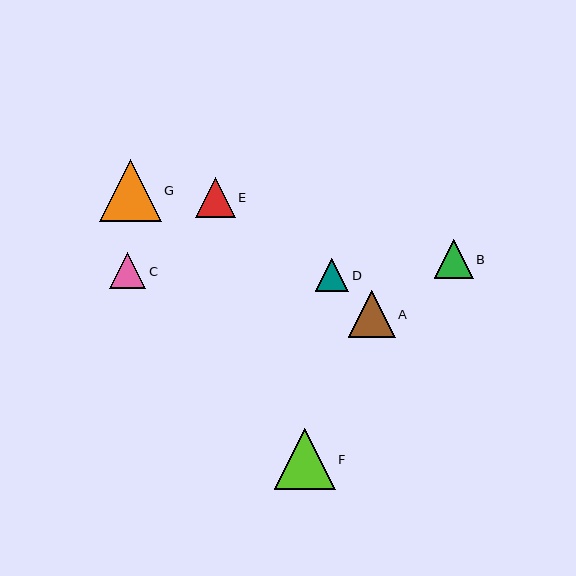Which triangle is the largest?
Triangle G is the largest with a size of approximately 62 pixels.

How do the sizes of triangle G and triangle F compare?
Triangle G and triangle F are approximately the same size.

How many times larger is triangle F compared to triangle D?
Triangle F is approximately 1.8 times the size of triangle D.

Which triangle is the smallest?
Triangle D is the smallest with a size of approximately 33 pixels.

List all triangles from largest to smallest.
From largest to smallest: G, F, A, E, B, C, D.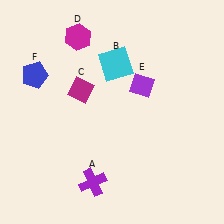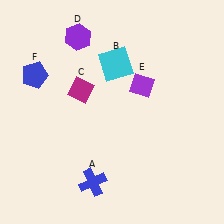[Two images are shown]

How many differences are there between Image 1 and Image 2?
There are 2 differences between the two images.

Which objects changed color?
A changed from purple to blue. D changed from magenta to purple.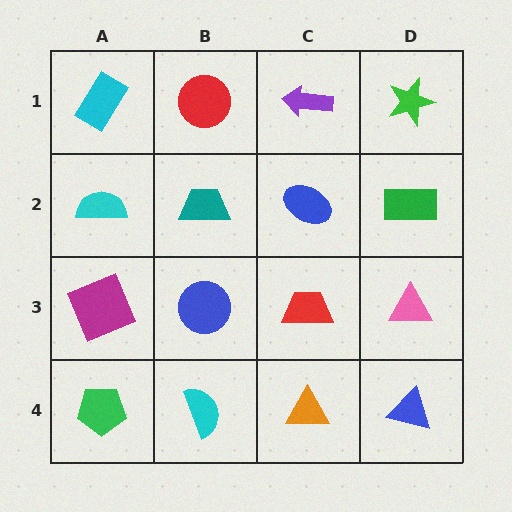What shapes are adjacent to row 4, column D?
A pink triangle (row 3, column D), an orange triangle (row 4, column C).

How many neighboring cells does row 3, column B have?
4.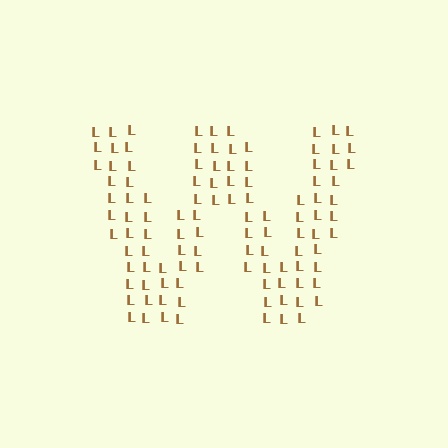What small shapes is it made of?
It is made of small letter L's.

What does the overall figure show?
The overall figure shows the letter W.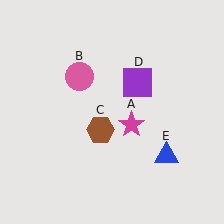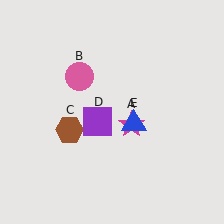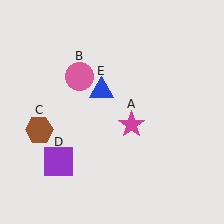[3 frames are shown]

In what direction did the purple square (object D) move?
The purple square (object D) moved down and to the left.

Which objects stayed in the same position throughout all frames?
Magenta star (object A) and pink circle (object B) remained stationary.